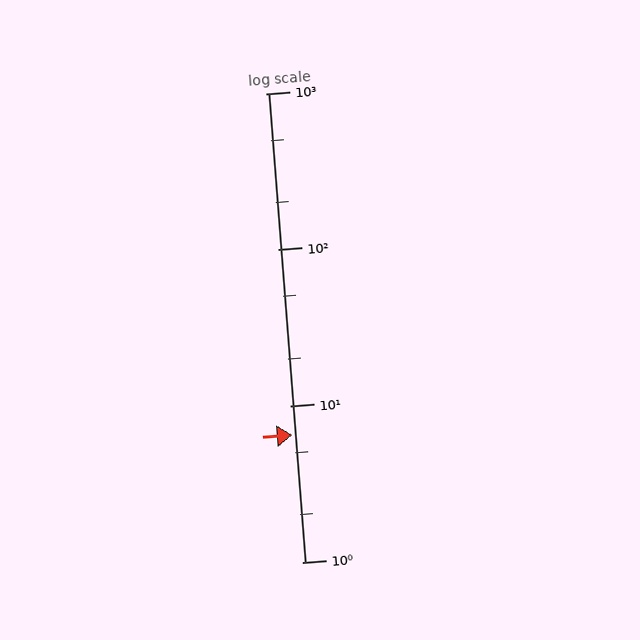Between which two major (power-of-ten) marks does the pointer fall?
The pointer is between 1 and 10.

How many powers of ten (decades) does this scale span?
The scale spans 3 decades, from 1 to 1000.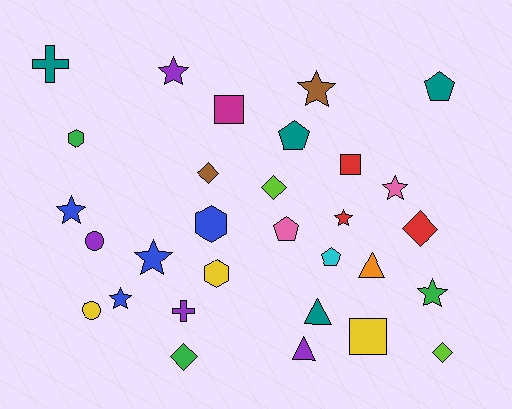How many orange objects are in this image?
There is 1 orange object.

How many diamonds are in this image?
There are 5 diamonds.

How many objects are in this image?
There are 30 objects.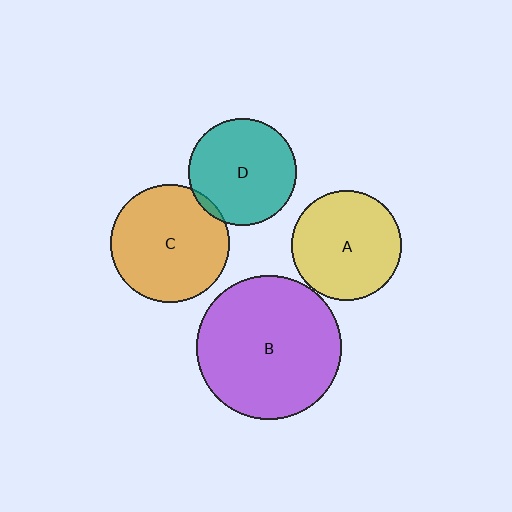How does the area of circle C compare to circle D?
Approximately 1.2 times.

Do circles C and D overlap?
Yes.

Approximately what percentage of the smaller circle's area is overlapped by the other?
Approximately 5%.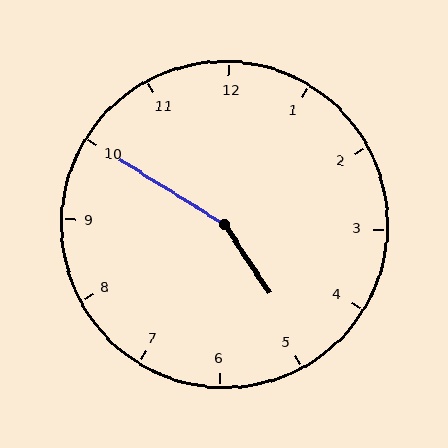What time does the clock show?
4:50.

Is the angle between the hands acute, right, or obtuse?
It is obtuse.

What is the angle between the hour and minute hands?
Approximately 155 degrees.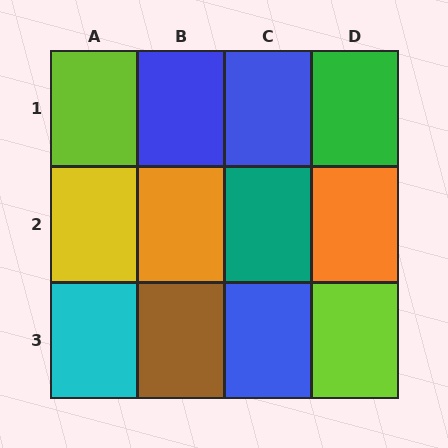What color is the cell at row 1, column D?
Green.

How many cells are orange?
2 cells are orange.